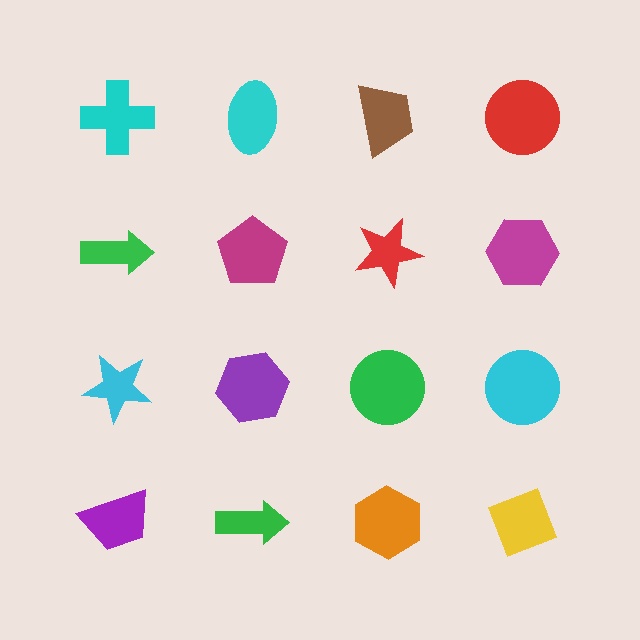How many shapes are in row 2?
4 shapes.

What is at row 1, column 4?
A red circle.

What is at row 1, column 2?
A cyan ellipse.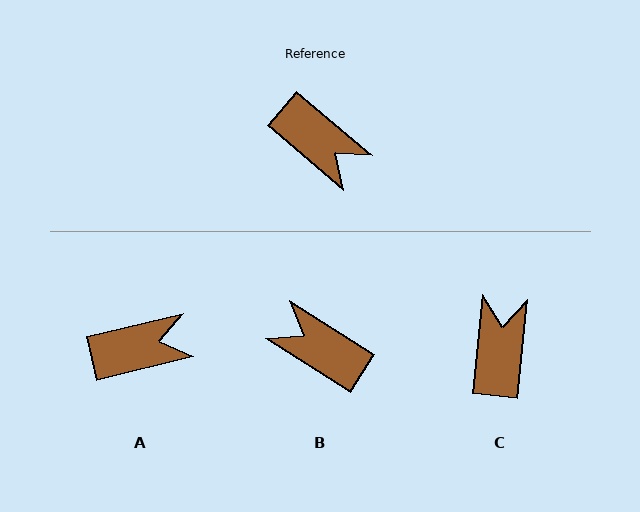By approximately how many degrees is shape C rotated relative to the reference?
Approximately 124 degrees counter-clockwise.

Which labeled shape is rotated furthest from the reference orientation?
B, about 172 degrees away.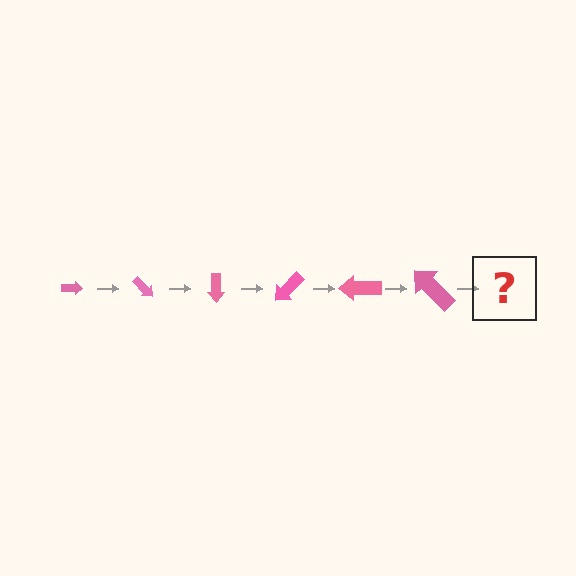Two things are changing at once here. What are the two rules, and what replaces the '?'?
The two rules are that the arrow grows larger each step and it rotates 45 degrees each step. The '?' should be an arrow, larger than the previous one and rotated 270 degrees from the start.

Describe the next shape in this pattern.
It should be an arrow, larger than the previous one and rotated 270 degrees from the start.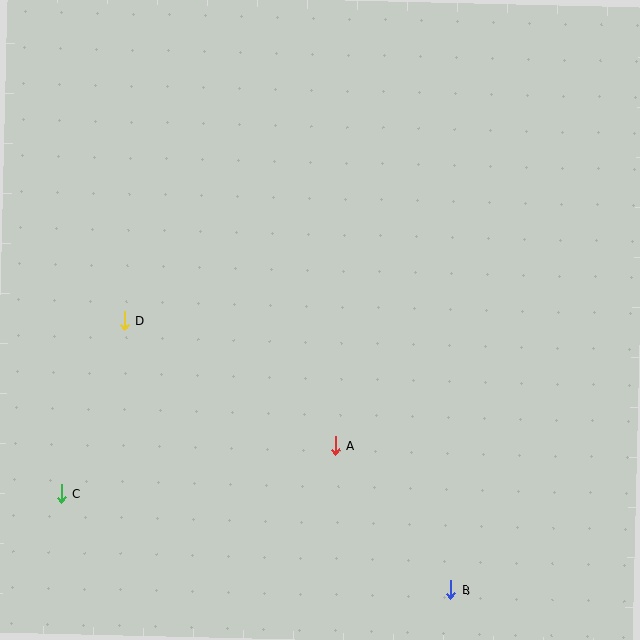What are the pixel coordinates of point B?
Point B is at (451, 590).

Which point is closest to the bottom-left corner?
Point C is closest to the bottom-left corner.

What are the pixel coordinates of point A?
Point A is at (335, 446).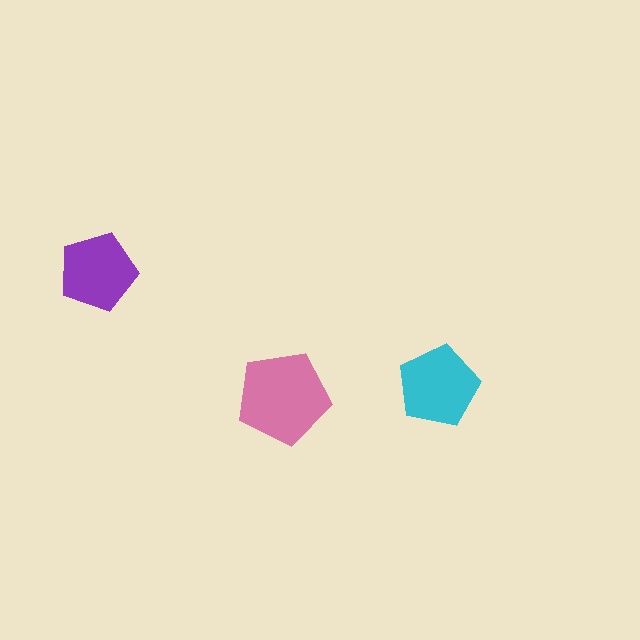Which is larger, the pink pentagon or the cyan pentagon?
The pink one.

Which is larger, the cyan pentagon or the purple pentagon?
The cyan one.